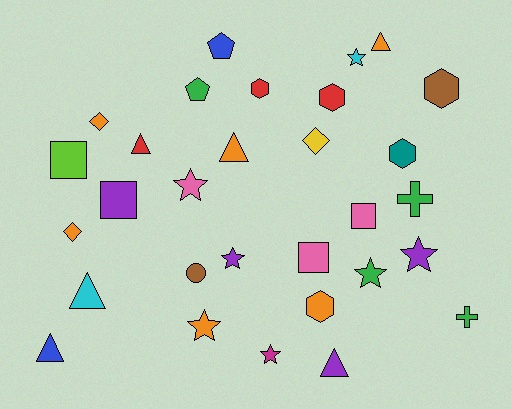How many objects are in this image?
There are 30 objects.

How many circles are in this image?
There is 1 circle.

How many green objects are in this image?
There are 4 green objects.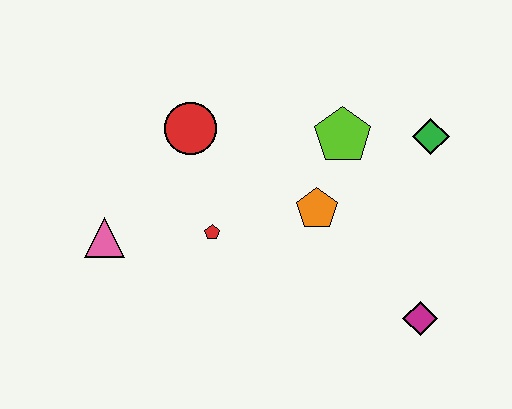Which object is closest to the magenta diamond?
The orange pentagon is closest to the magenta diamond.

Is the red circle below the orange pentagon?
No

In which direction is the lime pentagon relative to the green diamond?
The lime pentagon is to the left of the green diamond.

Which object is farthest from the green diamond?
The pink triangle is farthest from the green diamond.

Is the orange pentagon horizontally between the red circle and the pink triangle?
No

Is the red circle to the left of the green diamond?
Yes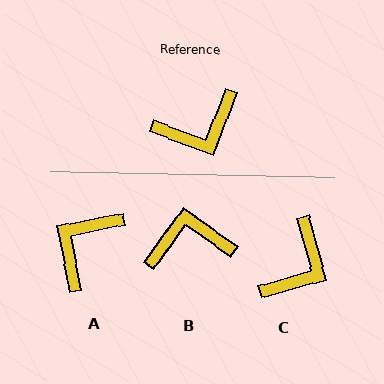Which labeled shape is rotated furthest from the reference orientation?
B, about 165 degrees away.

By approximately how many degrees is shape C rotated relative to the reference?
Approximately 36 degrees counter-clockwise.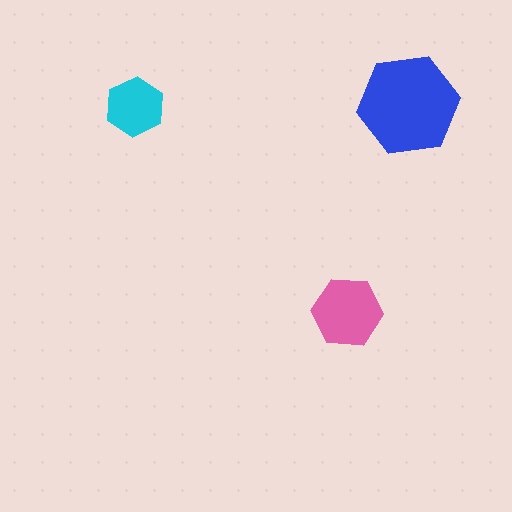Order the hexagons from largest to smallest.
the blue one, the pink one, the cyan one.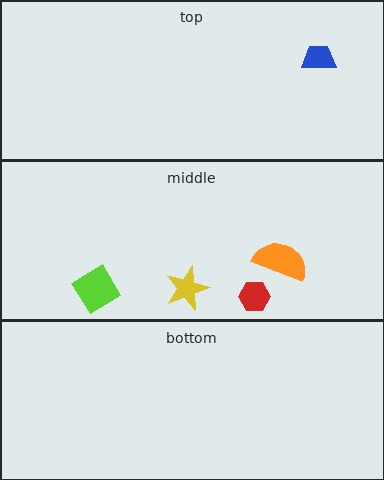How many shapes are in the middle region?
4.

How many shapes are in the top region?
1.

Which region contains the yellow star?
The middle region.